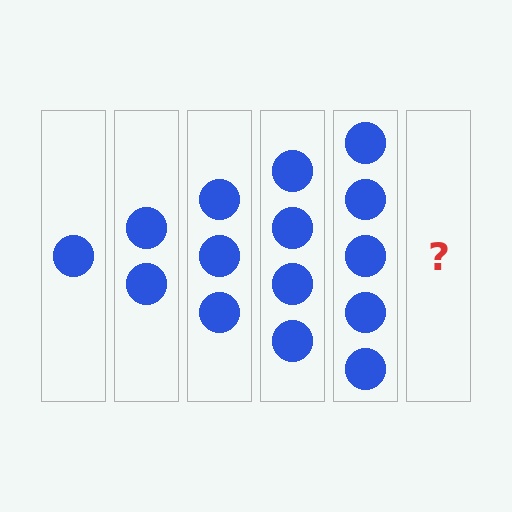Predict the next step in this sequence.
The next step is 6 circles.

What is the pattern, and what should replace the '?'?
The pattern is that each step adds one more circle. The '?' should be 6 circles.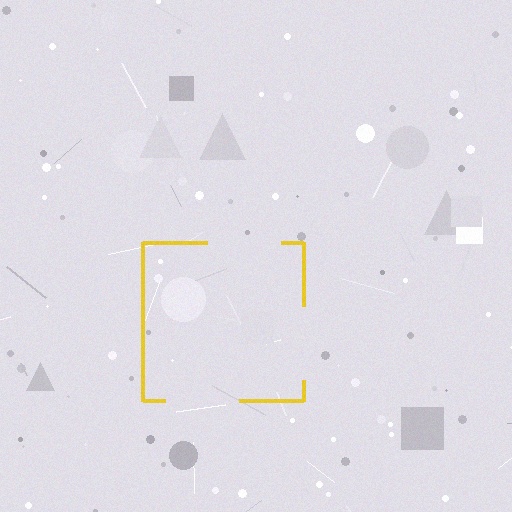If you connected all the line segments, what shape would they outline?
They would outline a square.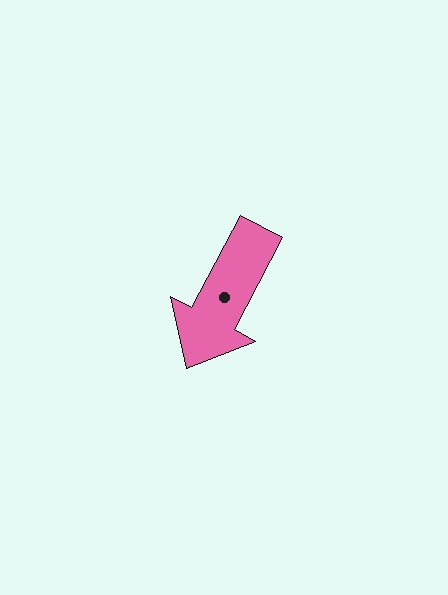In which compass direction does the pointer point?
Southwest.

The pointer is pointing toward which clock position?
Roughly 7 o'clock.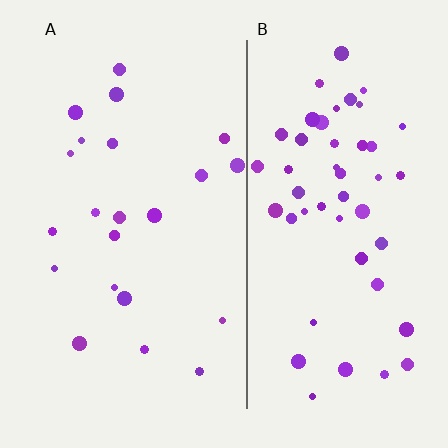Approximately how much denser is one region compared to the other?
Approximately 2.4× — region B over region A.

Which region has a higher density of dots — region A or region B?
B (the right).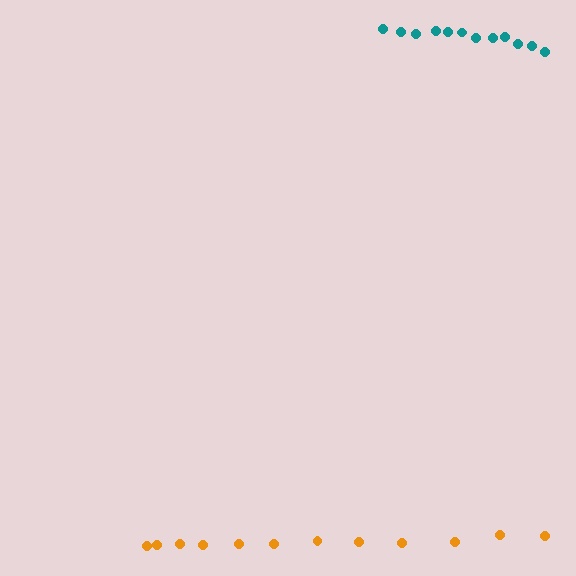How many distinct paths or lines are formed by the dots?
There are 2 distinct paths.